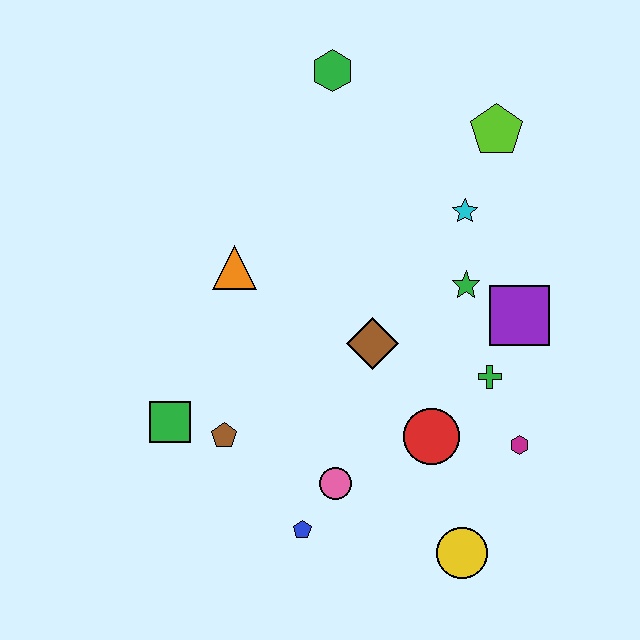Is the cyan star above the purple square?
Yes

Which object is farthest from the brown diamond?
The green hexagon is farthest from the brown diamond.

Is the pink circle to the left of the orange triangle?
No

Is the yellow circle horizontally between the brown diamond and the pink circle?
No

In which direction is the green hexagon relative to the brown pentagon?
The green hexagon is above the brown pentagon.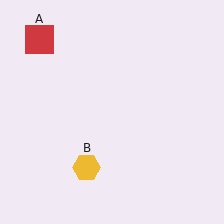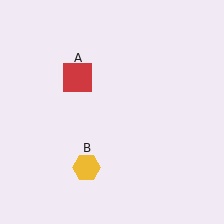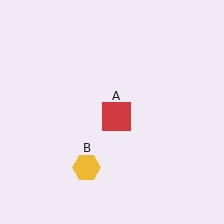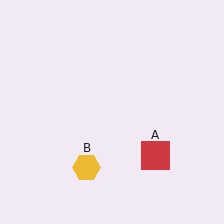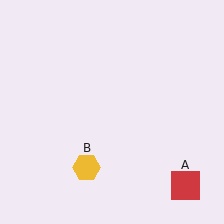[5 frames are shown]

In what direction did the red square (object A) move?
The red square (object A) moved down and to the right.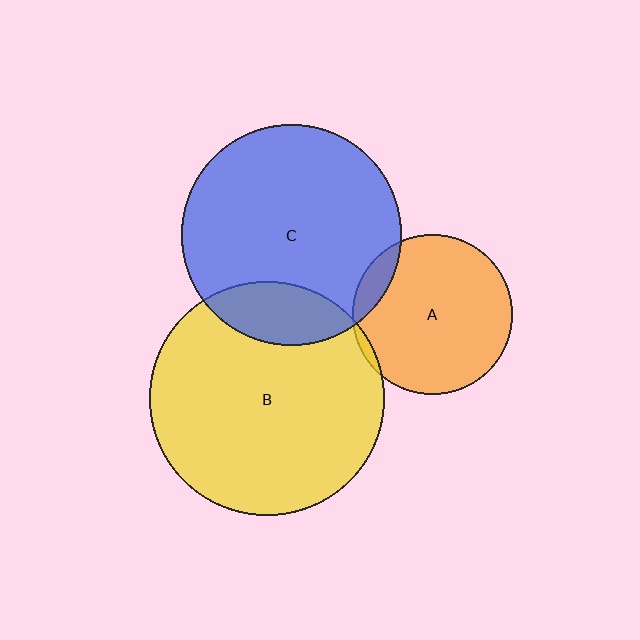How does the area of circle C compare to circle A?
Approximately 1.9 times.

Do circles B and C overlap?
Yes.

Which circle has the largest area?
Circle B (yellow).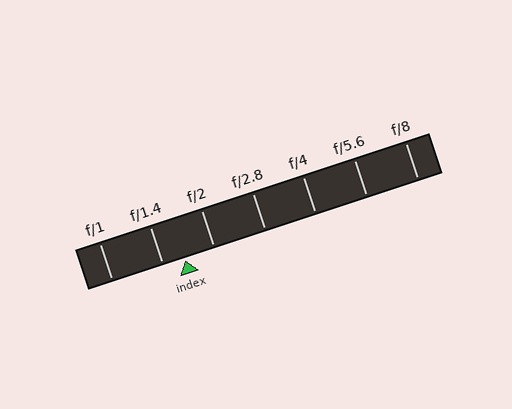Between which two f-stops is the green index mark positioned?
The index mark is between f/1.4 and f/2.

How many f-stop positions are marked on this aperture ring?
There are 7 f-stop positions marked.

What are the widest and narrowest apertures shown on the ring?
The widest aperture shown is f/1 and the narrowest is f/8.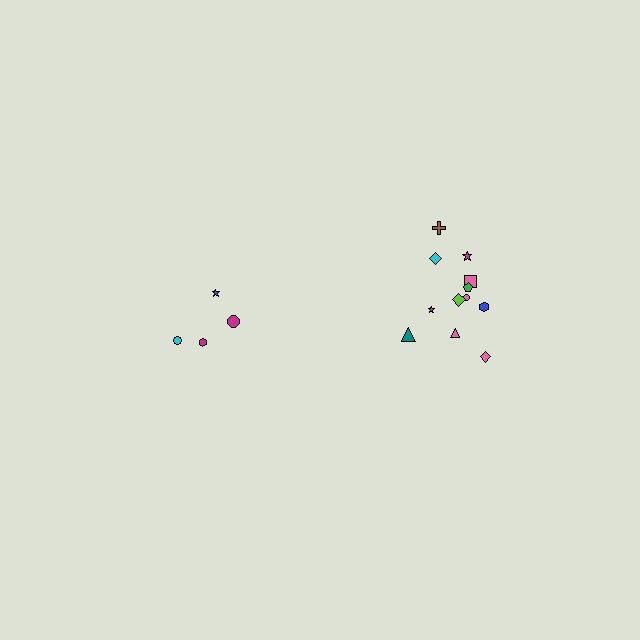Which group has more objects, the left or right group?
The right group.